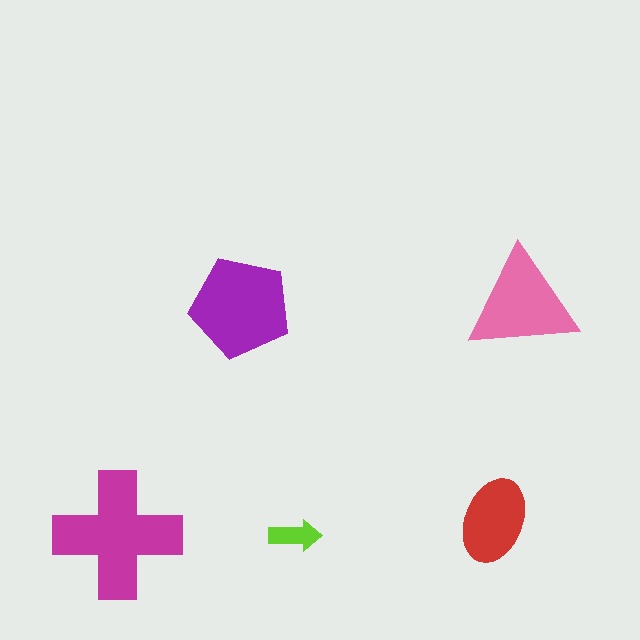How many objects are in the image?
There are 5 objects in the image.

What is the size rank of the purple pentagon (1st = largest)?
2nd.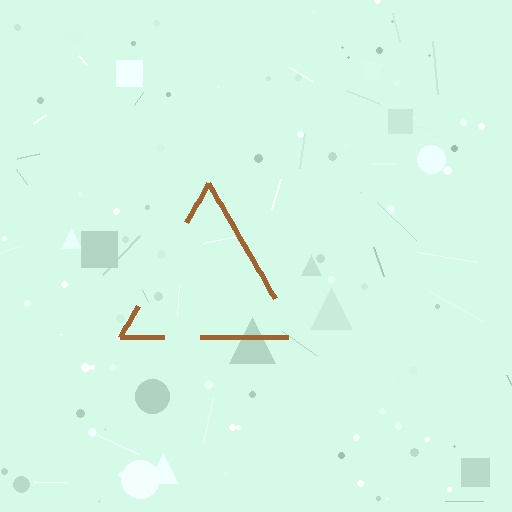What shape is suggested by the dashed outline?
The dashed outline suggests a triangle.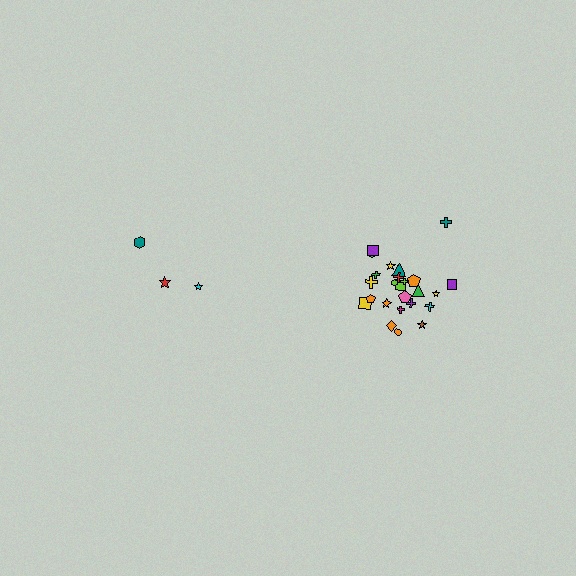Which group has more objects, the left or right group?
The right group.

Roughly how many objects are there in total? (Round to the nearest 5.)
Roughly 30 objects in total.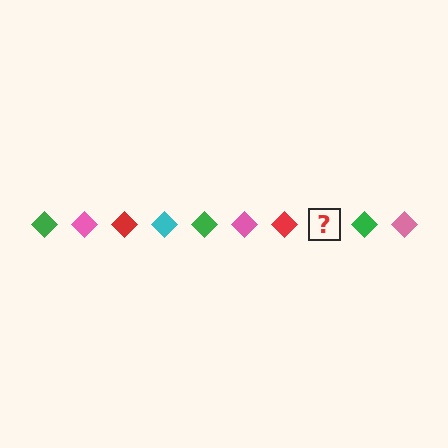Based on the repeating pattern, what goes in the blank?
The blank should be a cyan diamond.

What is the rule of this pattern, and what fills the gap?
The rule is that the pattern cycles through green, pink, red, cyan diamonds. The gap should be filled with a cyan diamond.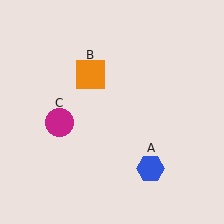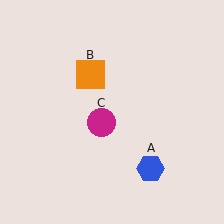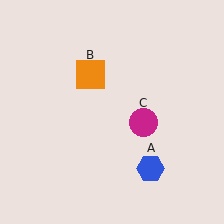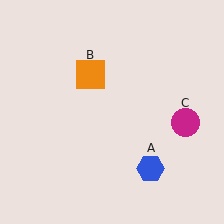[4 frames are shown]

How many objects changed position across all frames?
1 object changed position: magenta circle (object C).